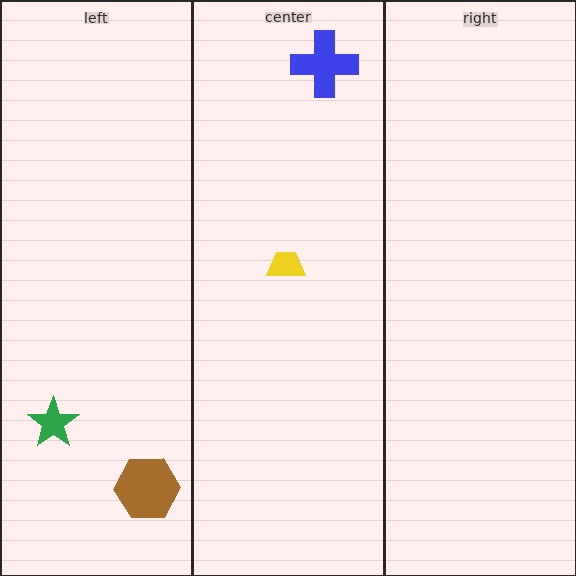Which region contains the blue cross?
The center region.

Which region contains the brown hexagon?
The left region.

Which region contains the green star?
The left region.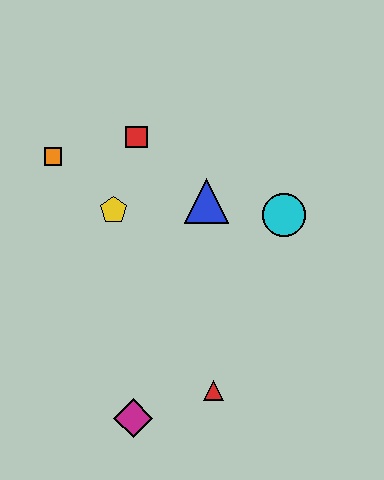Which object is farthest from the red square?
The magenta diamond is farthest from the red square.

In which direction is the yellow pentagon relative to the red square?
The yellow pentagon is below the red square.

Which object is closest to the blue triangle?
The cyan circle is closest to the blue triangle.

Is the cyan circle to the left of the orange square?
No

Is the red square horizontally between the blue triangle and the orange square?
Yes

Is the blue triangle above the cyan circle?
Yes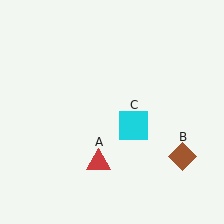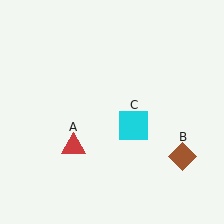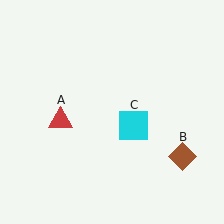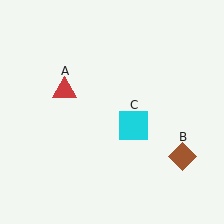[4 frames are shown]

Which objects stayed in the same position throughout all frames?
Brown diamond (object B) and cyan square (object C) remained stationary.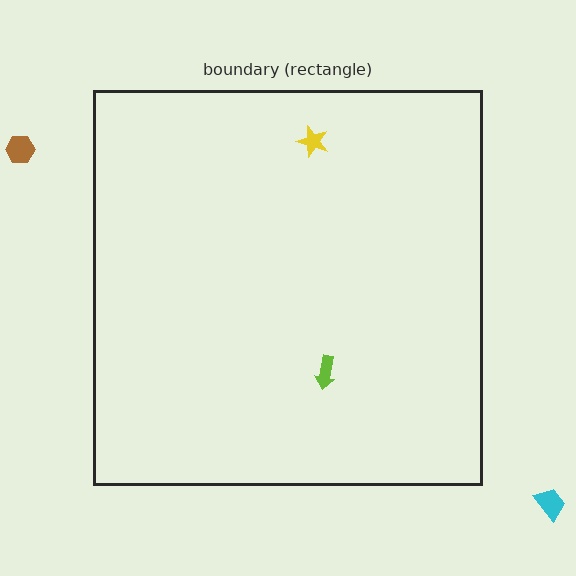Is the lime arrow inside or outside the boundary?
Inside.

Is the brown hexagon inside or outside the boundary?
Outside.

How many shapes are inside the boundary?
2 inside, 2 outside.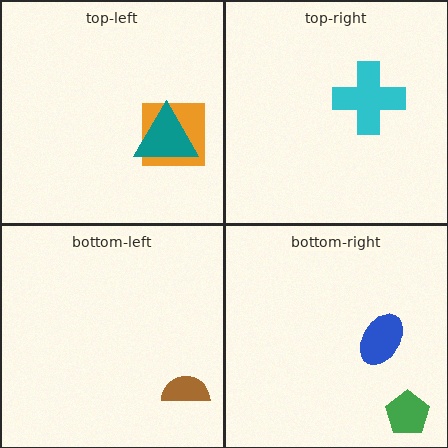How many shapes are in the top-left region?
2.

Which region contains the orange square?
The top-left region.